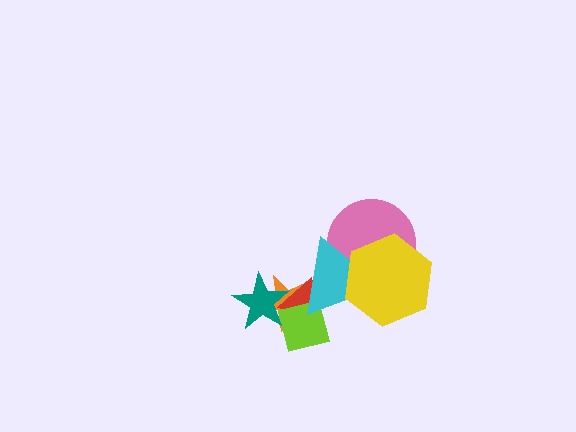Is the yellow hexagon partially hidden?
No, no other shape covers it.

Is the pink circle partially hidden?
Yes, it is partially covered by another shape.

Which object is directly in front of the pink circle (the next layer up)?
The cyan triangle is directly in front of the pink circle.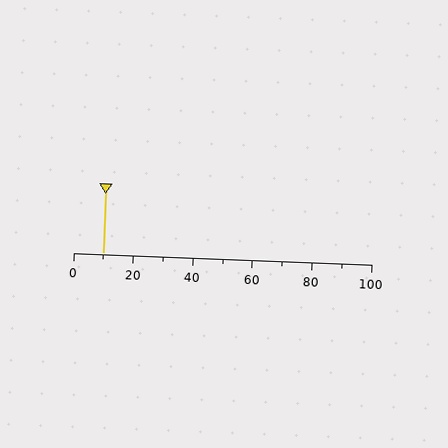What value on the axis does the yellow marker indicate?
The marker indicates approximately 10.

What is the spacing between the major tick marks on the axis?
The major ticks are spaced 20 apart.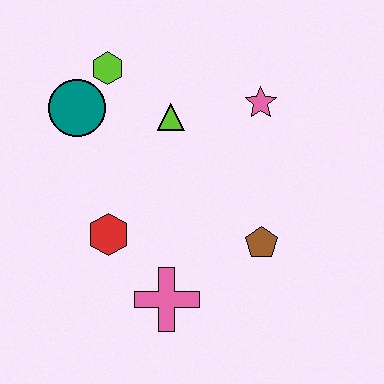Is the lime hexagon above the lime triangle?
Yes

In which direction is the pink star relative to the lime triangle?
The pink star is to the right of the lime triangle.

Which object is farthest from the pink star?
The pink cross is farthest from the pink star.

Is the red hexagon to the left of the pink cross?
Yes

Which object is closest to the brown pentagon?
The pink cross is closest to the brown pentagon.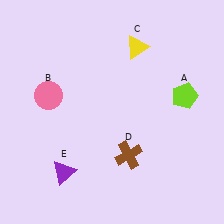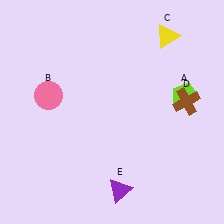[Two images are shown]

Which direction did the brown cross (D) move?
The brown cross (D) moved right.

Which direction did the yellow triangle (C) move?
The yellow triangle (C) moved right.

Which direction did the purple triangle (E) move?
The purple triangle (E) moved right.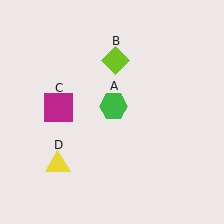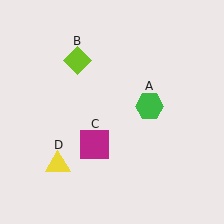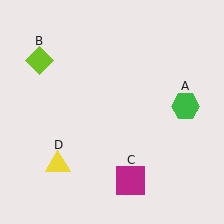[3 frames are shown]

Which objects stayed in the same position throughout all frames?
Yellow triangle (object D) remained stationary.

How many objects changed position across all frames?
3 objects changed position: green hexagon (object A), lime diamond (object B), magenta square (object C).